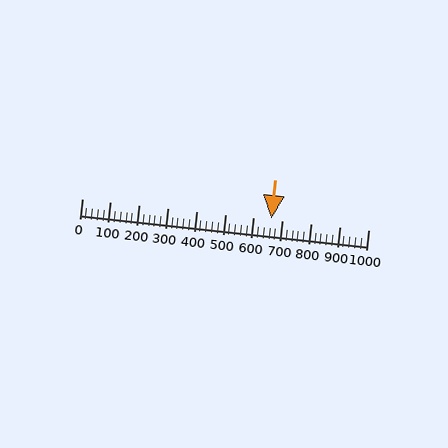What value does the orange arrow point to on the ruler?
The orange arrow points to approximately 660.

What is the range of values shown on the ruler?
The ruler shows values from 0 to 1000.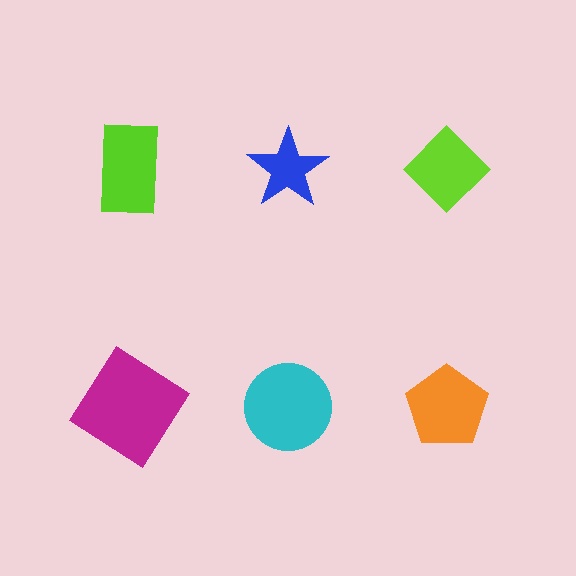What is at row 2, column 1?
A magenta diamond.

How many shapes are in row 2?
3 shapes.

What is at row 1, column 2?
A blue star.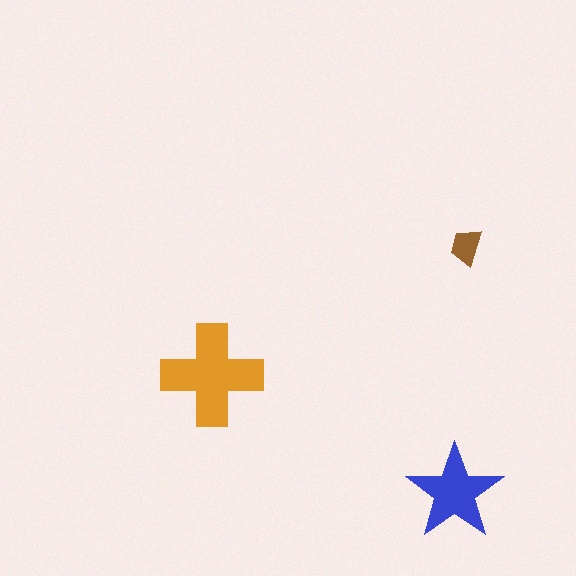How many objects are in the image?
There are 3 objects in the image.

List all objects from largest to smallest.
The orange cross, the blue star, the brown trapezoid.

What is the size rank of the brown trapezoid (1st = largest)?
3rd.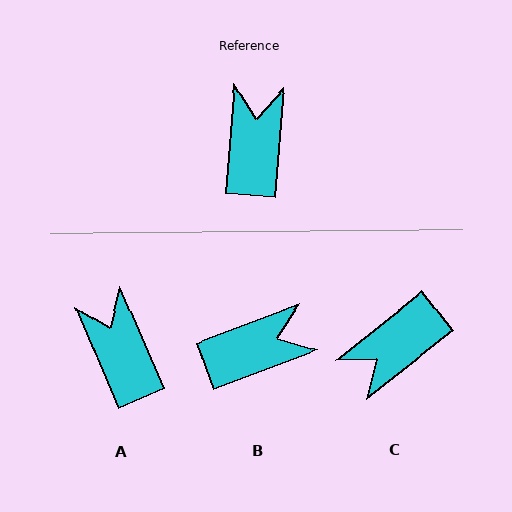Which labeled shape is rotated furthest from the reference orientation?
C, about 132 degrees away.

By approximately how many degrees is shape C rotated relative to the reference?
Approximately 132 degrees counter-clockwise.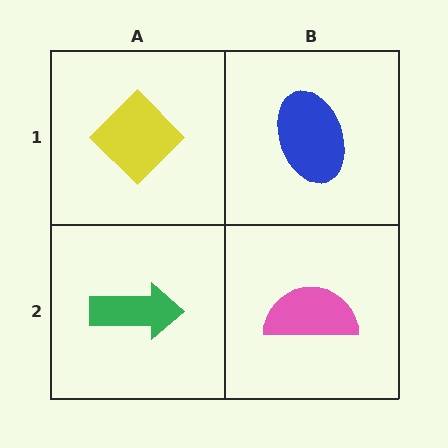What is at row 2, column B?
A pink semicircle.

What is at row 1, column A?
A yellow diamond.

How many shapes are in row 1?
2 shapes.